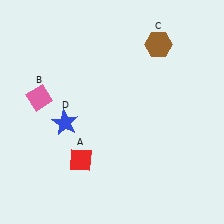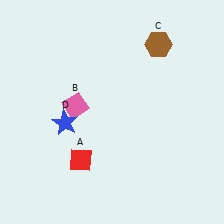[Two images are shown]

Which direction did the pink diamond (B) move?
The pink diamond (B) moved right.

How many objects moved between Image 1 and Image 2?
1 object moved between the two images.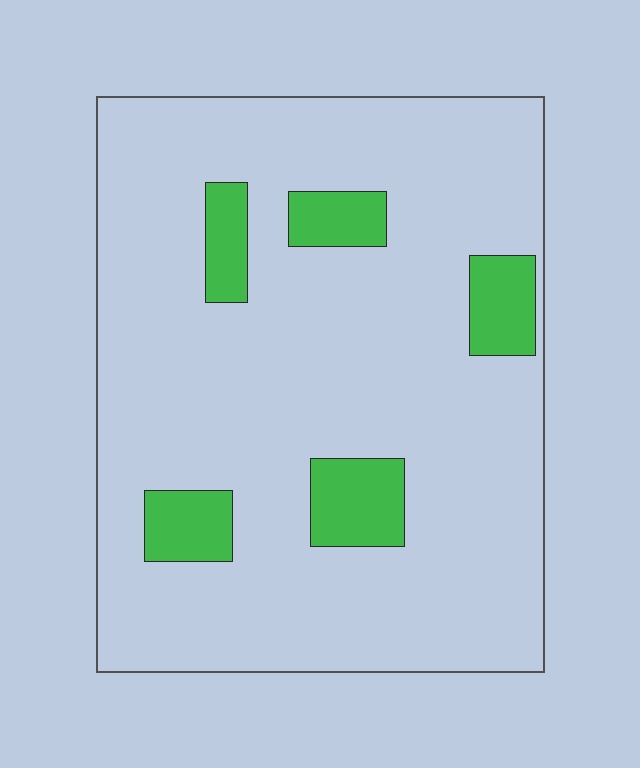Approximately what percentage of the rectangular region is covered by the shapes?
Approximately 10%.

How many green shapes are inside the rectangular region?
5.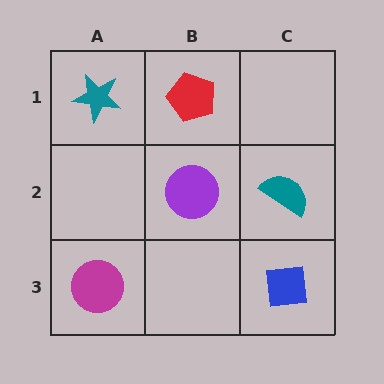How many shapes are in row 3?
2 shapes.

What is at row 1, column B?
A red pentagon.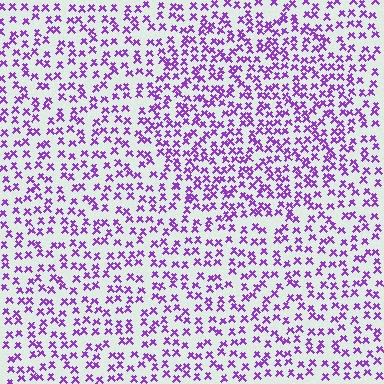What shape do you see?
I see a circle.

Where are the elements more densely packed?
The elements are more densely packed inside the circle boundary.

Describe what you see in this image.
The image contains small purple elements arranged at two different densities. A circle-shaped region is visible where the elements are more densely packed than the surrounding area.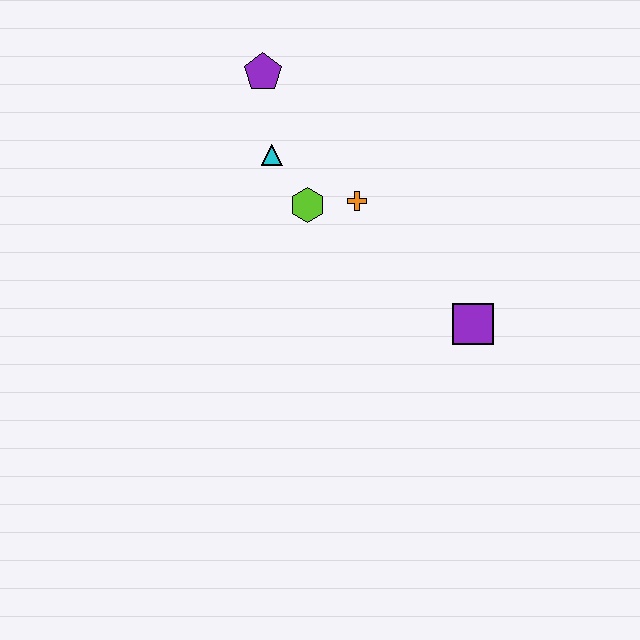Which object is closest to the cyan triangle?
The lime hexagon is closest to the cyan triangle.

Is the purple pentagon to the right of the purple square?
No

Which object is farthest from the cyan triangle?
The purple square is farthest from the cyan triangle.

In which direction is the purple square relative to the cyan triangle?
The purple square is to the right of the cyan triangle.